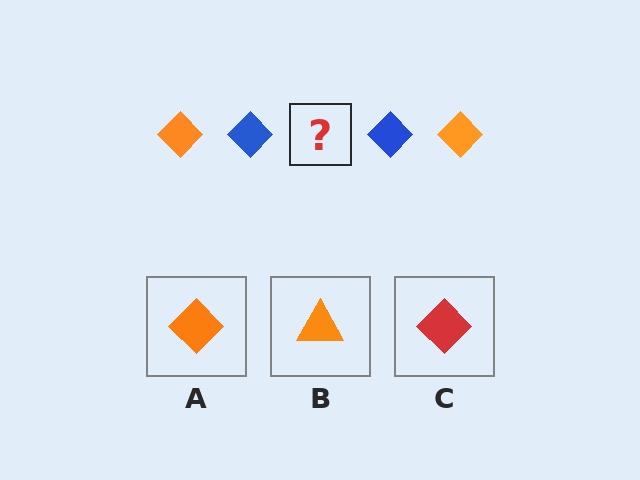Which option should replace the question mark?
Option A.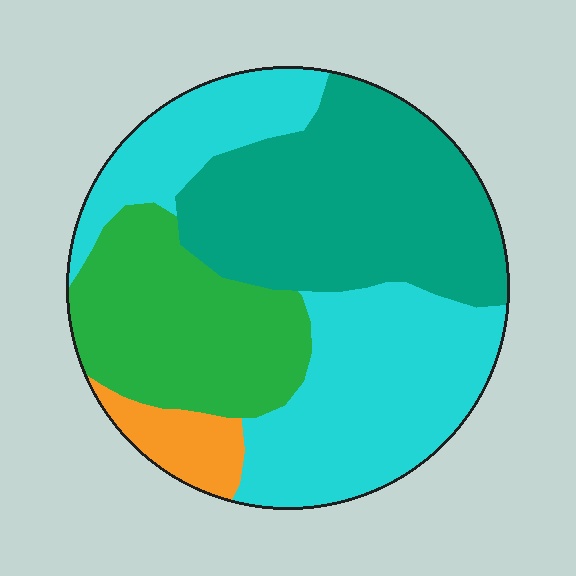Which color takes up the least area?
Orange, at roughly 5%.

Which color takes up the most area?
Cyan, at roughly 40%.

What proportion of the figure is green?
Green takes up about one quarter (1/4) of the figure.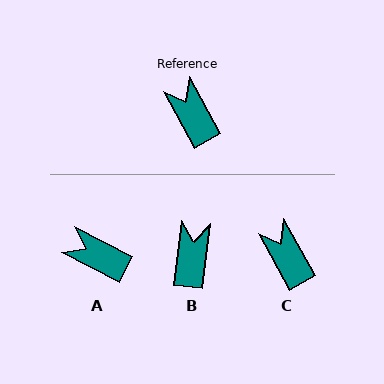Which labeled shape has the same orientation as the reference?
C.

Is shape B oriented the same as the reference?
No, it is off by about 36 degrees.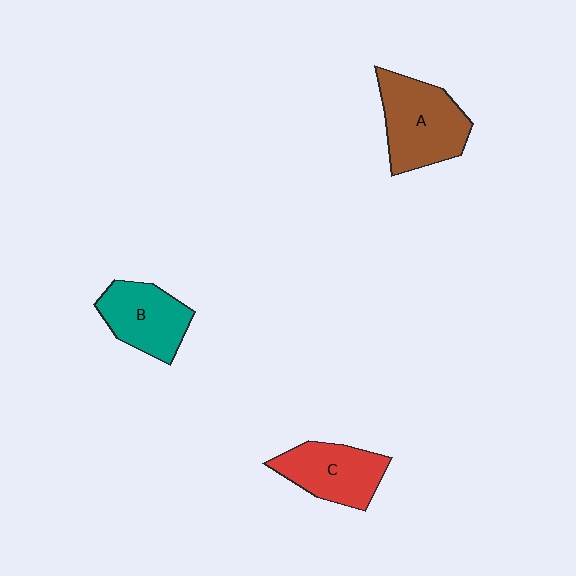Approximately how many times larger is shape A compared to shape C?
Approximately 1.2 times.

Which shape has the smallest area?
Shape B (teal).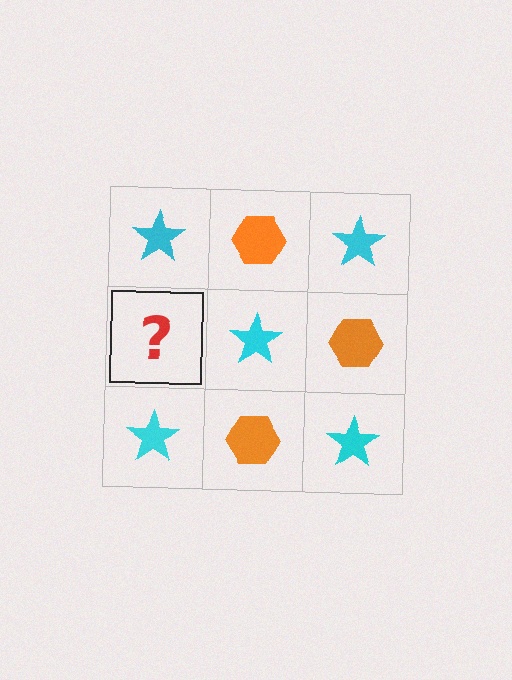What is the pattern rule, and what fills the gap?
The rule is that it alternates cyan star and orange hexagon in a checkerboard pattern. The gap should be filled with an orange hexagon.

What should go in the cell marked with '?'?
The missing cell should contain an orange hexagon.